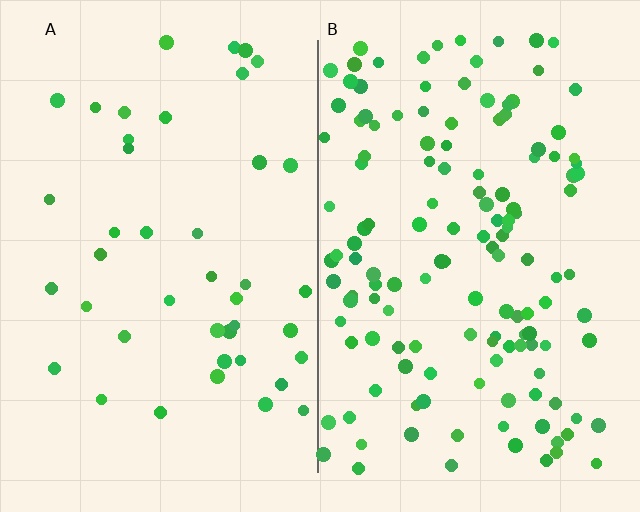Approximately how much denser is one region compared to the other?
Approximately 3.2× — region B over region A.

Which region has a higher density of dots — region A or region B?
B (the right).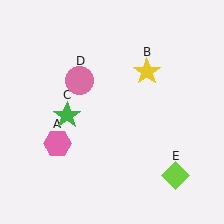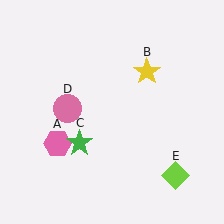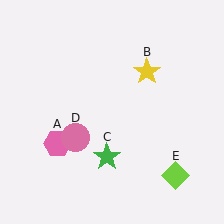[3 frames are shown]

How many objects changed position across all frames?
2 objects changed position: green star (object C), pink circle (object D).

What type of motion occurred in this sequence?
The green star (object C), pink circle (object D) rotated counterclockwise around the center of the scene.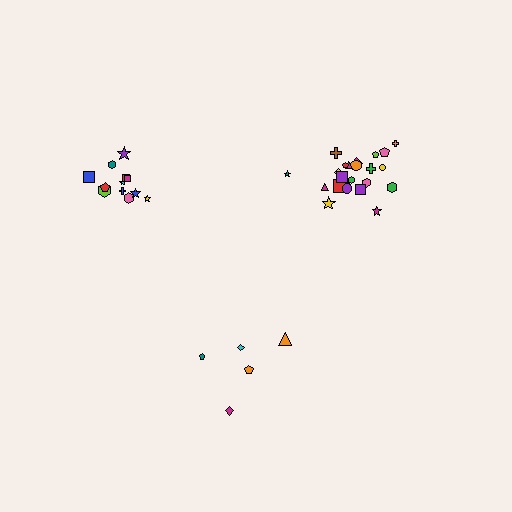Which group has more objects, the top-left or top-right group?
The top-right group.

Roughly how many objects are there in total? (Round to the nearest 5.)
Roughly 40 objects in total.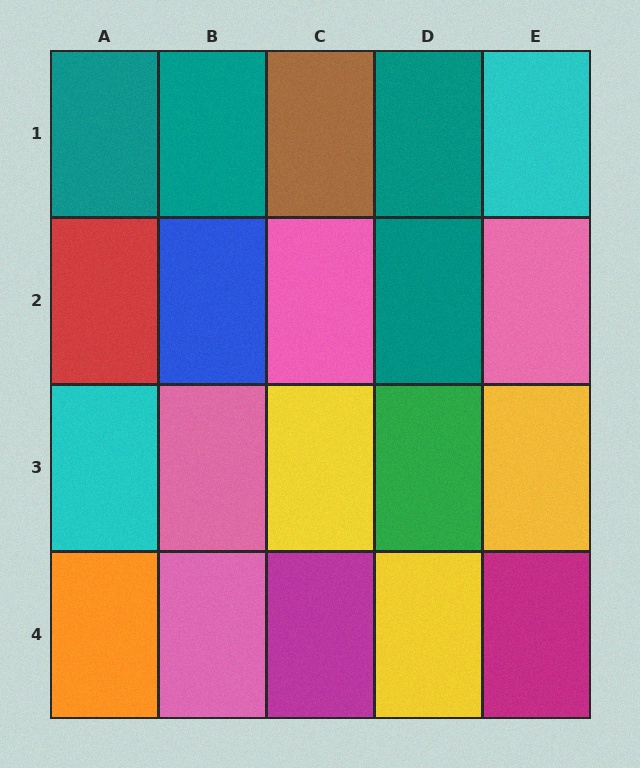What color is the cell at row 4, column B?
Pink.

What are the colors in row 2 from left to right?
Red, blue, pink, teal, pink.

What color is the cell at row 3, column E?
Yellow.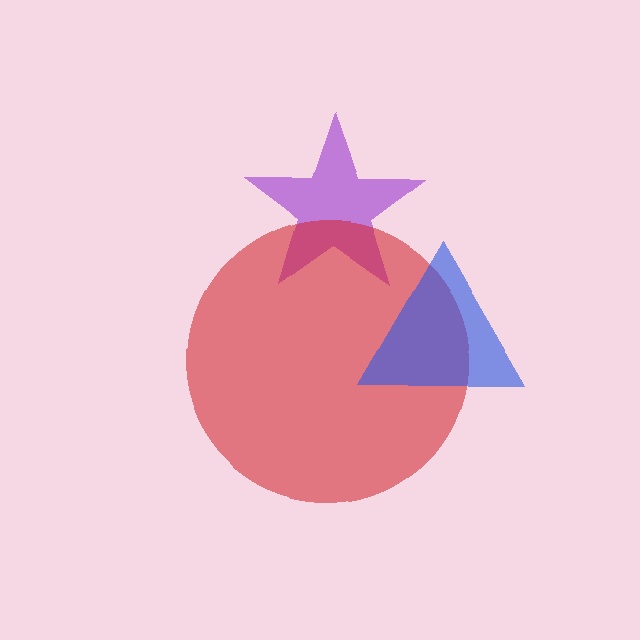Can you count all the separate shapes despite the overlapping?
Yes, there are 3 separate shapes.